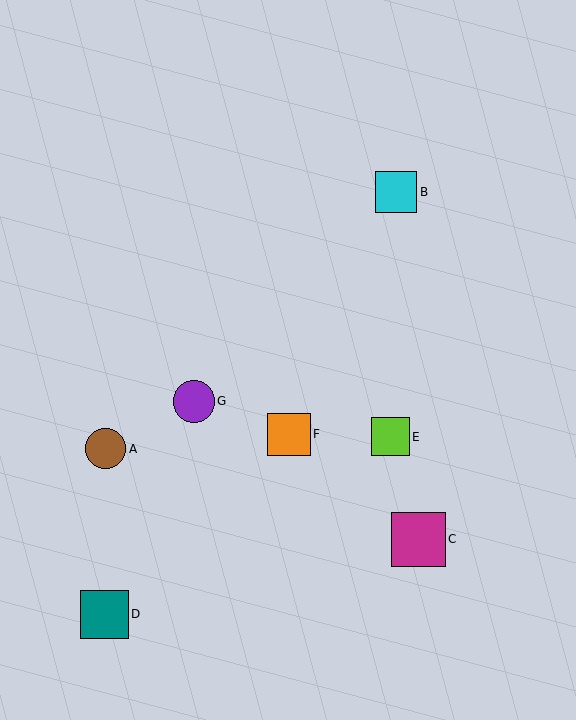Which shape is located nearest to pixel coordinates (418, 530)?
The magenta square (labeled C) at (418, 539) is nearest to that location.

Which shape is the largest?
The magenta square (labeled C) is the largest.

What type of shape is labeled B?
Shape B is a cyan square.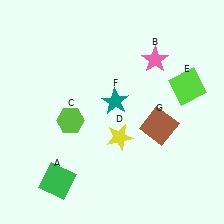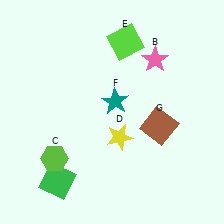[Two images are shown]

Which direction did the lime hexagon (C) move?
The lime hexagon (C) moved down.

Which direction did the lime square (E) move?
The lime square (E) moved left.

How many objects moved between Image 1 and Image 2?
2 objects moved between the two images.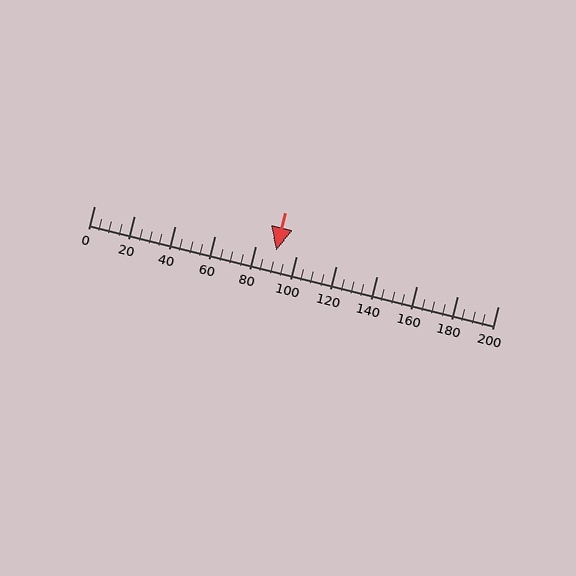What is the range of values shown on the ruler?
The ruler shows values from 0 to 200.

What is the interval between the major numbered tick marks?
The major tick marks are spaced 20 units apart.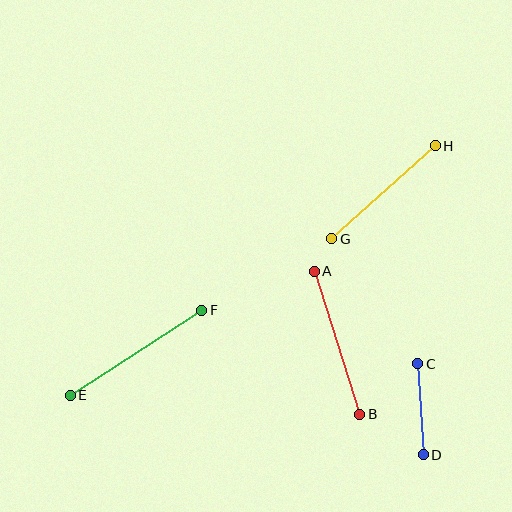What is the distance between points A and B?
The distance is approximately 150 pixels.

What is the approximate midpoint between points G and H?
The midpoint is at approximately (384, 192) pixels.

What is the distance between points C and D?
The distance is approximately 91 pixels.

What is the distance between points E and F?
The distance is approximately 156 pixels.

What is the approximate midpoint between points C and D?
The midpoint is at approximately (421, 409) pixels.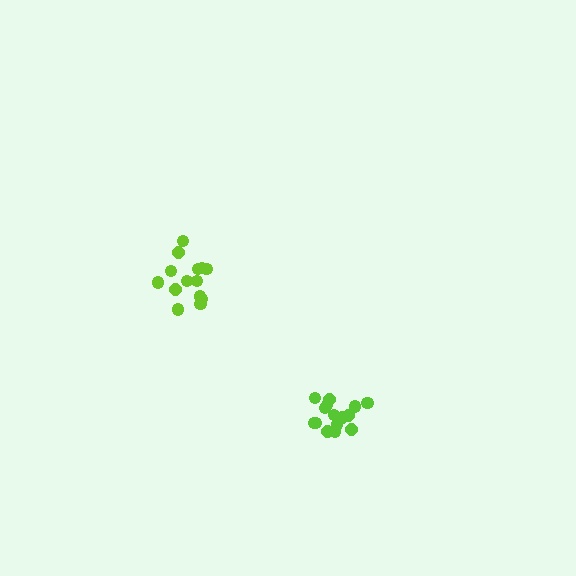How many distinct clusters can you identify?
There are 2 distinct clusters.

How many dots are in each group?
Group 1: 14 dots, Group 2: 15 dots (29 total).